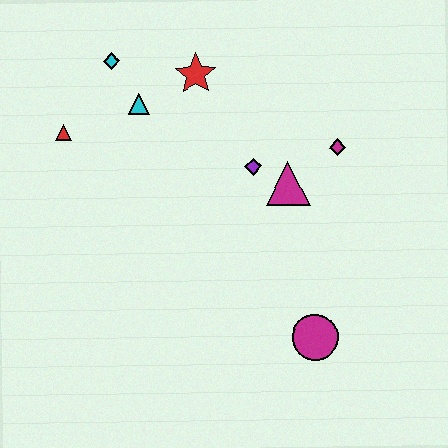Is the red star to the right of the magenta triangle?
No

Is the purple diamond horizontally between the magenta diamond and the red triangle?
Yes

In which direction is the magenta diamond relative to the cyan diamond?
The magenta diamond is to the right of the cyan diamond.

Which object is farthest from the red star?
The magenta circle is farthest from the red star.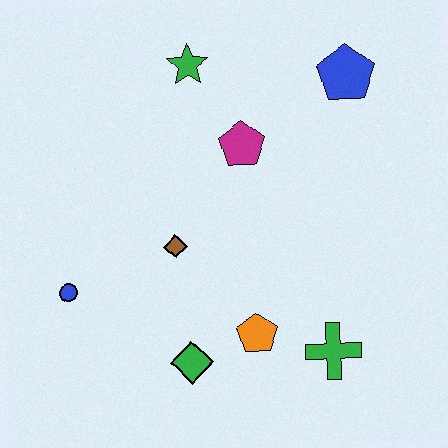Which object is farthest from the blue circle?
The blue pentagon is farthest from the blue circle.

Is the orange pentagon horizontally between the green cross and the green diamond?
Yes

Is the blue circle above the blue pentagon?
No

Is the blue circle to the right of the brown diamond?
No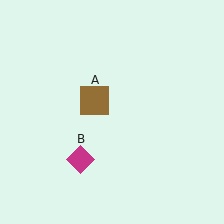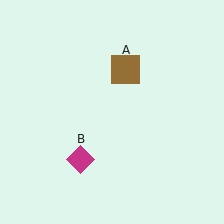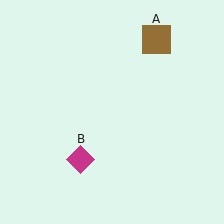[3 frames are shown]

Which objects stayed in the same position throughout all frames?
Magenta diamond (object B) remained stationary.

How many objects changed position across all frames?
1 object changed position: brown square (object A).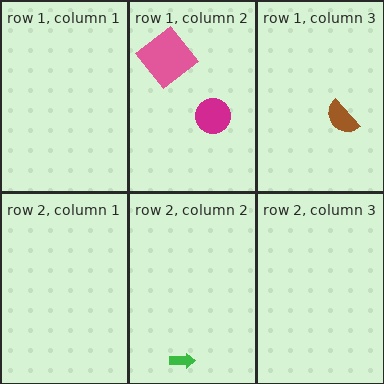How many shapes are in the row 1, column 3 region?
1.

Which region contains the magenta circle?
The row 1, column 2 region.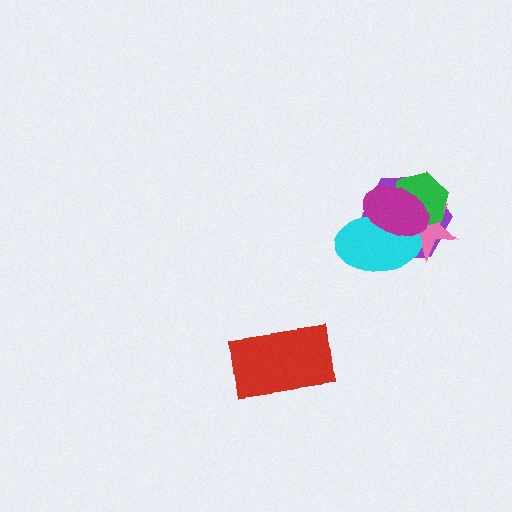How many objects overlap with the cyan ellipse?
4 objects overlap with the cyan ellipse.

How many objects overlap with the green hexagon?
4 objects overlap with the green hexagon.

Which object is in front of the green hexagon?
The magenta ellipse is in front of the green hexagon.